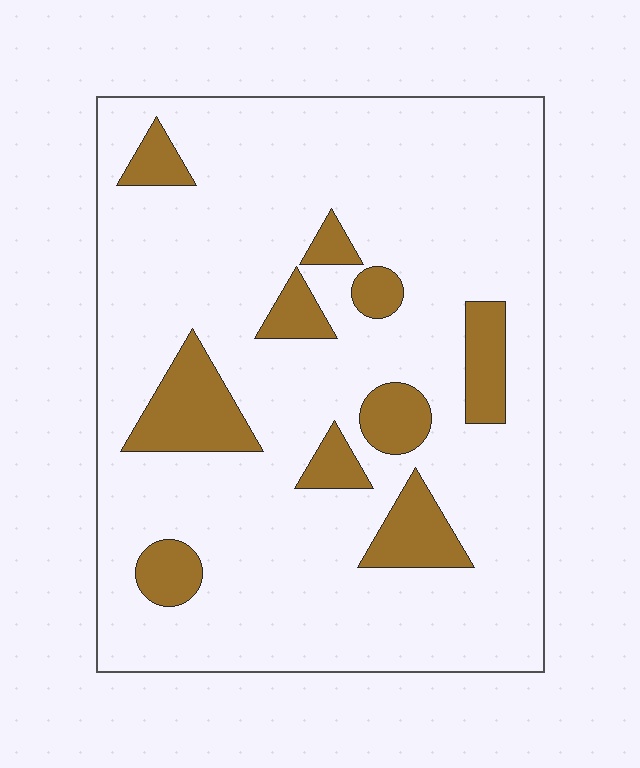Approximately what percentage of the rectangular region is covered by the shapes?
Approximately 15%.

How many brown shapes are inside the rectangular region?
10.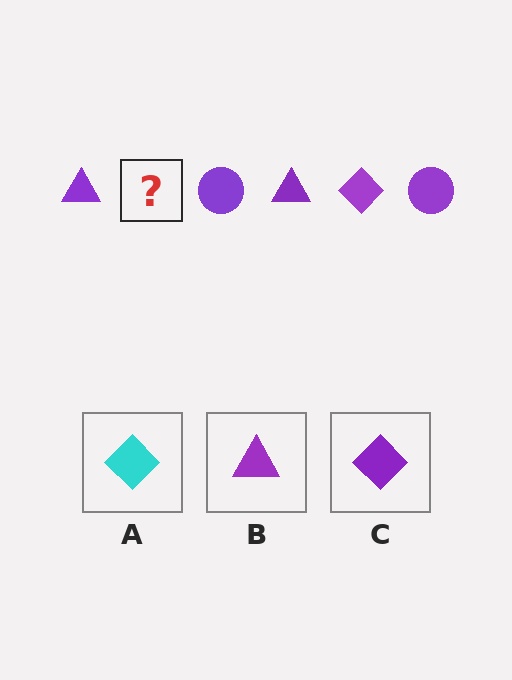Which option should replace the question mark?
Option C.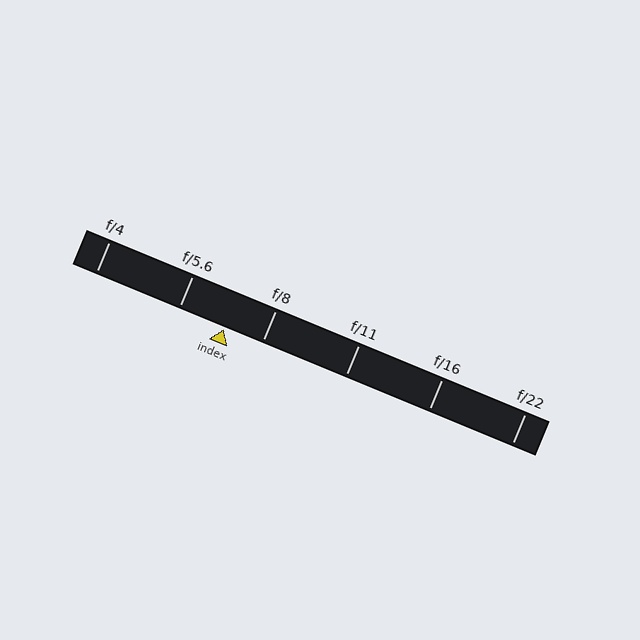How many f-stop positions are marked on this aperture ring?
There are 6 f-stop positions marked.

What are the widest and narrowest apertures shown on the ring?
The widest aperture shown is f/4 and the narrowest is f/22.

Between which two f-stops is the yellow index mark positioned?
The index mark is between f/5.6 and f/8.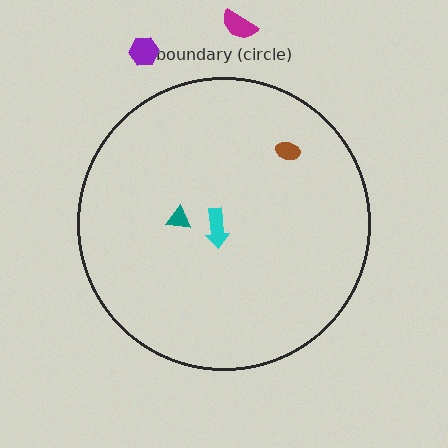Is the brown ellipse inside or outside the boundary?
Inside.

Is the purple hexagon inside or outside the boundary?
Outside.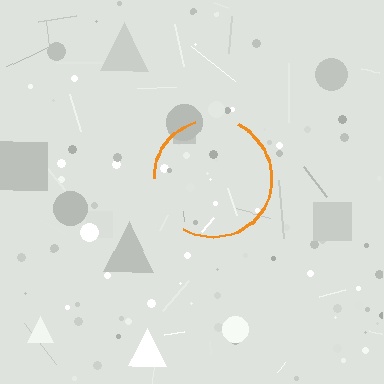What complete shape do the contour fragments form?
The contour fragments form a circle.